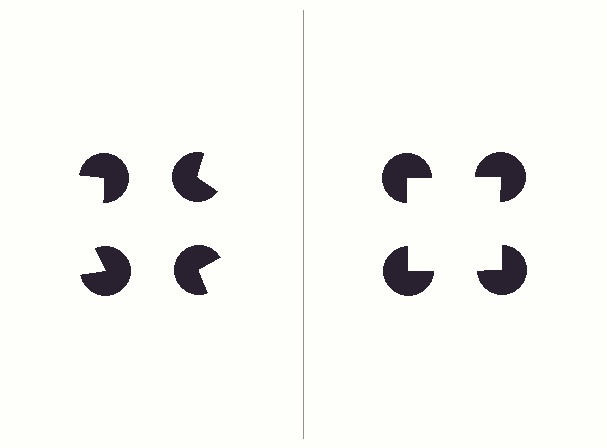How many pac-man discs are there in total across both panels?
8 — 4 on each side.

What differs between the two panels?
The pac-man discs are positioned identically on both sides; only the wedge orientations differ. On the right they align to a square; on the left they are misaligned.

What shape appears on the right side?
An illusory square.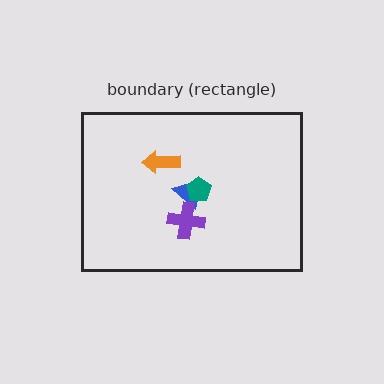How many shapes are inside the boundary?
4 inside, 0 outside.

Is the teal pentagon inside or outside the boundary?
Inside.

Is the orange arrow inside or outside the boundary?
Inside.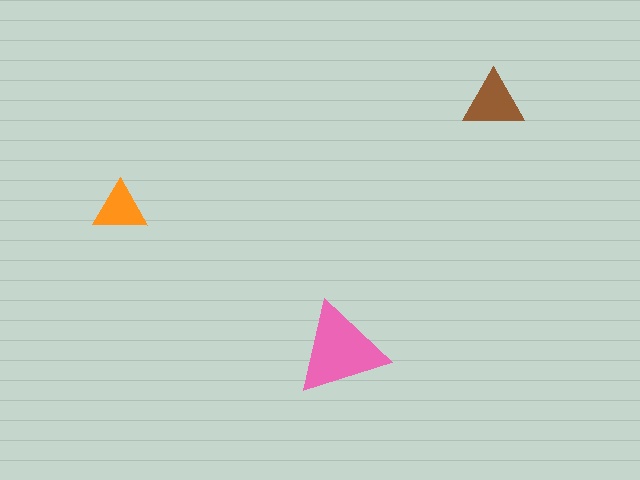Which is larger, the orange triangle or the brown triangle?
The brown one.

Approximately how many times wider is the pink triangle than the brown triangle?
About 1.5 times wider.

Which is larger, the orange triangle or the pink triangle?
The pink one.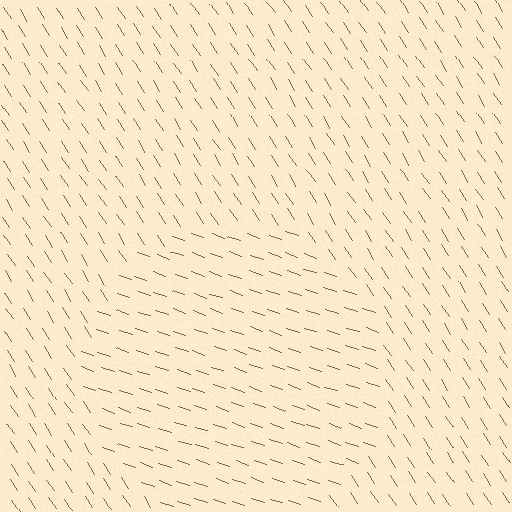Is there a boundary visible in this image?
Yes, there is a texture boundary formed by a change in line orientation.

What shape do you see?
I see a circle.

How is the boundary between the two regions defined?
The boundary is defined purely by a change in line orientation (approximately 38 degrees difference). All lines are the same color and thickness.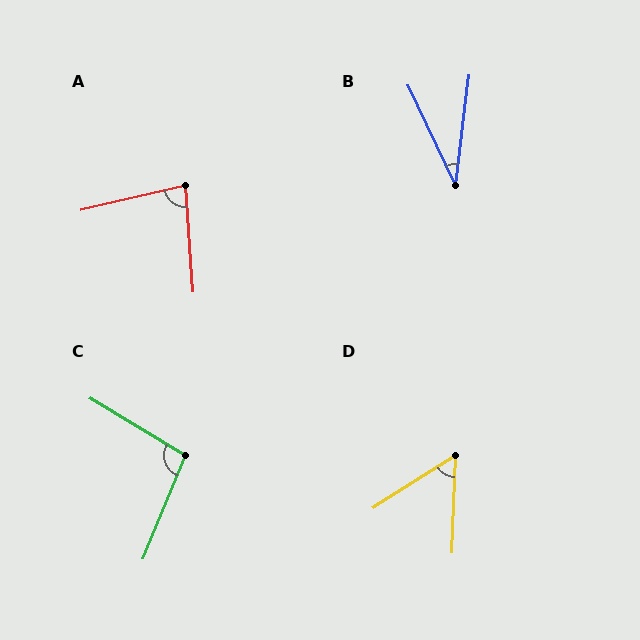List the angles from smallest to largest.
B (32°), D (55°), A (81°), C (99°).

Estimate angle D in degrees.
Approximately 55 degrees.